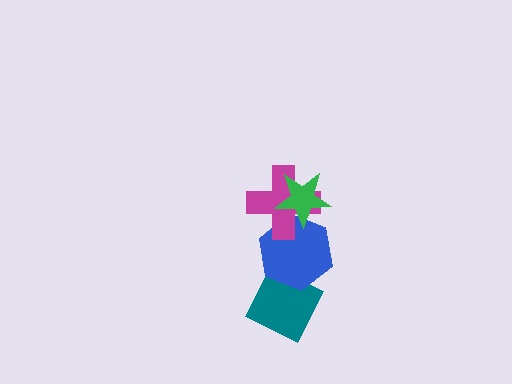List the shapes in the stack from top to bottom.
From top to bottom: the green star, the magenta cross, the blue hexagon, the teal diamond.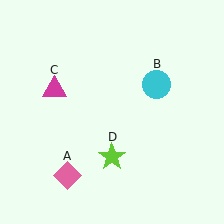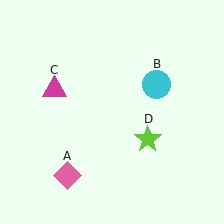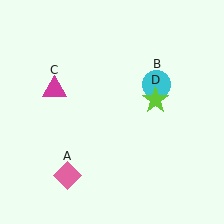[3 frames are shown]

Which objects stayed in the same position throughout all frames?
Pink diamond (object A) and cyan circle (object B) and magenta triangle (object C) remained stationary.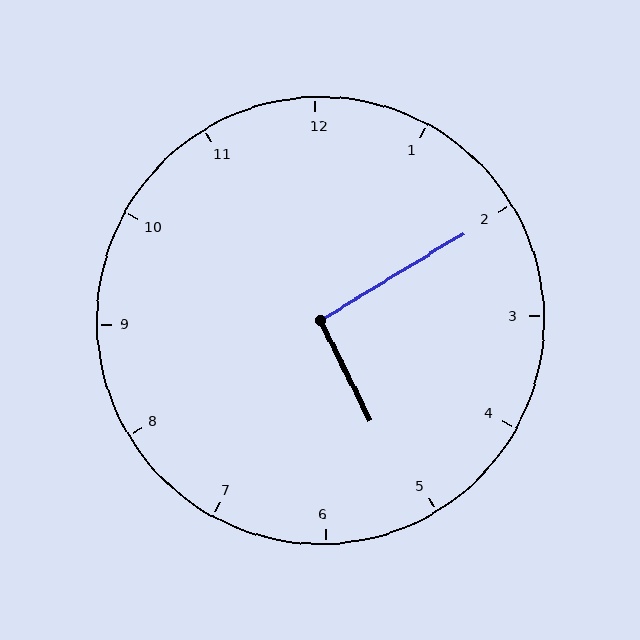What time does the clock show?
5:10.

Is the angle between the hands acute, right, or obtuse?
It is right.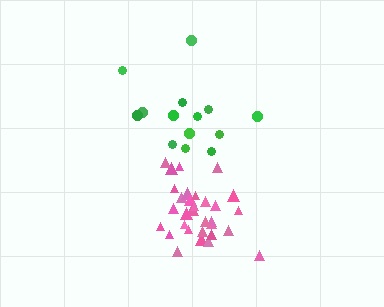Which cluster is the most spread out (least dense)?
Green.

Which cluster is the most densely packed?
Pink.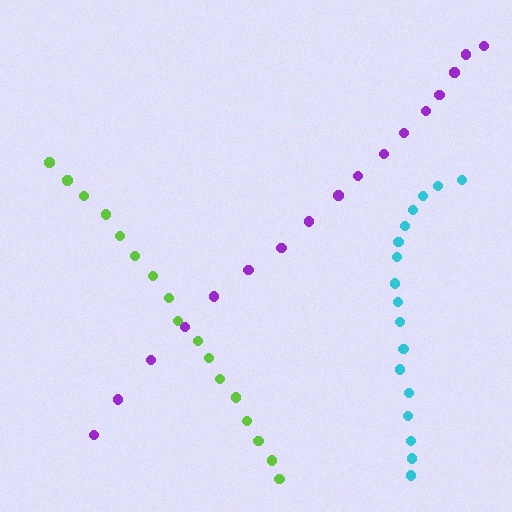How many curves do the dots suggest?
There are 3 distinct paths.